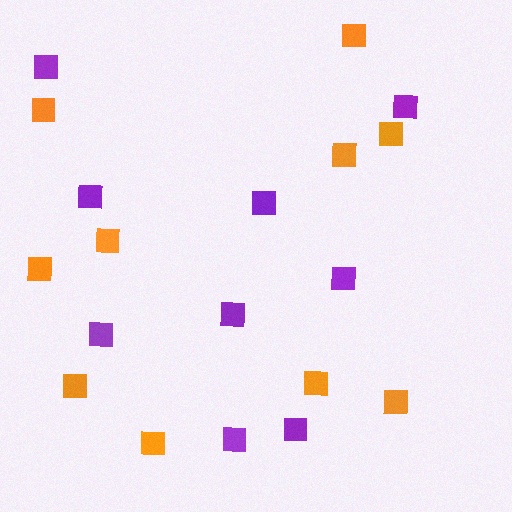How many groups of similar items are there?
There are 2 groups: one group of orange squares (10) and one group of purple squares (9).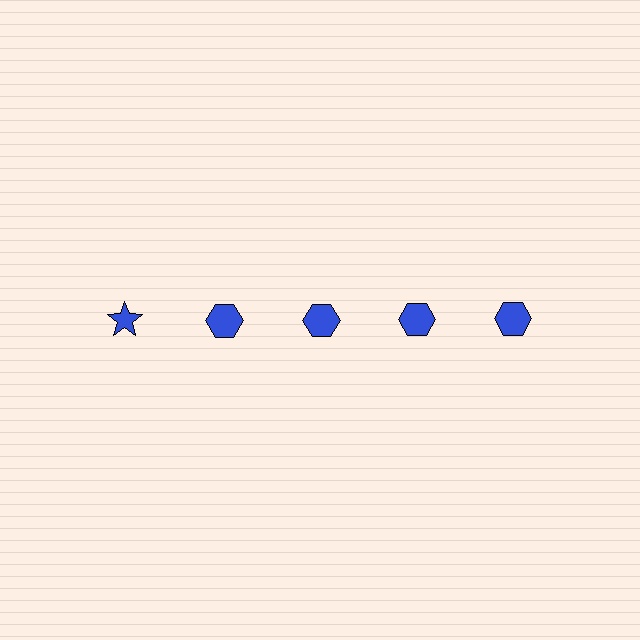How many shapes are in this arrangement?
There are 5 shapes arranged in a grid pattern.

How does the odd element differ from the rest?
It has a different shape: star instead of hexagon.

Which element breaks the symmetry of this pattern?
The blue star in the top row, leftmost column breaks the symmetry. All other shapes are blue hexagons.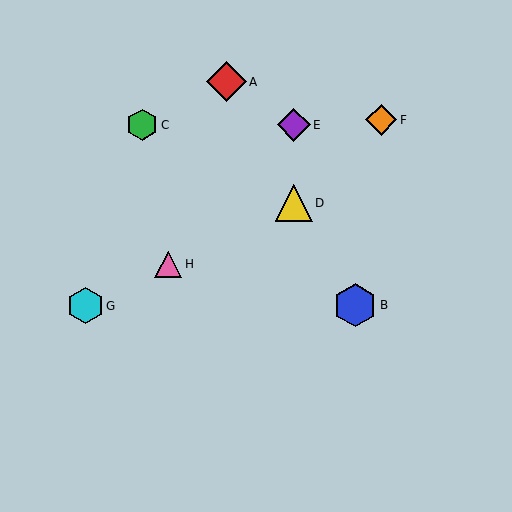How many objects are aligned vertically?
2 objects (D, E) are aligned vertically.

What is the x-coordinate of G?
Object G is at x≈85.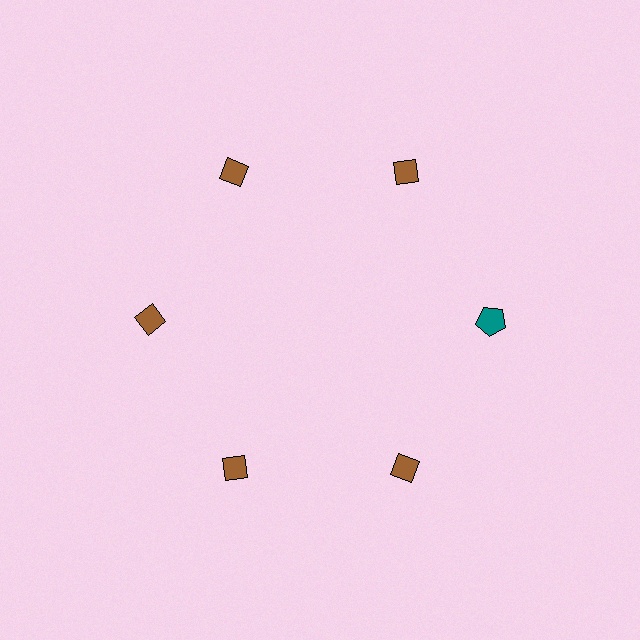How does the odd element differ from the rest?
It differs in both color (teal instead of brown) and shape (pentagon instead of diamond).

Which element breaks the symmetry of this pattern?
The teal pentagon at roughly the 3 o'clock position breaks the symmetry. All other shapes are brown diamonds.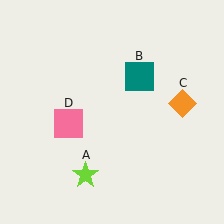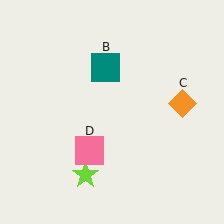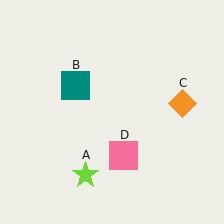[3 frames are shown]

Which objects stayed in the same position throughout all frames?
Lime star (object A) and orange diamond (object C) remained stationary.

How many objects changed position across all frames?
2 objects changed position: teal square (object B), pink square (object D).